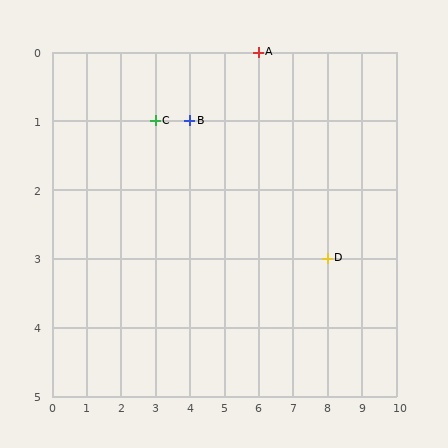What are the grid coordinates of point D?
Point D is at grid coordinates (8, 3).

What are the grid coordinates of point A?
Point A is at grid coordinates (6, 0).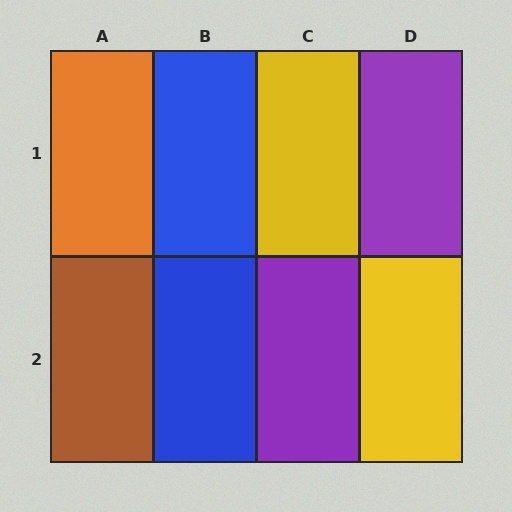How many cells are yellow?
2 cells are yellow.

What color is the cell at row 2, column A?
Brown.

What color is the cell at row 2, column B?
Blue.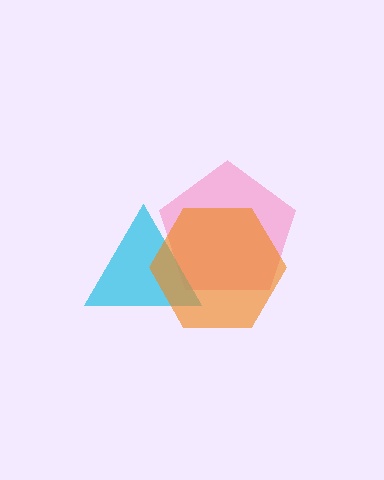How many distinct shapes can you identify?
There are 3 distinct shapes: a pink pentagon, a cyan triangle, an orange hexagon.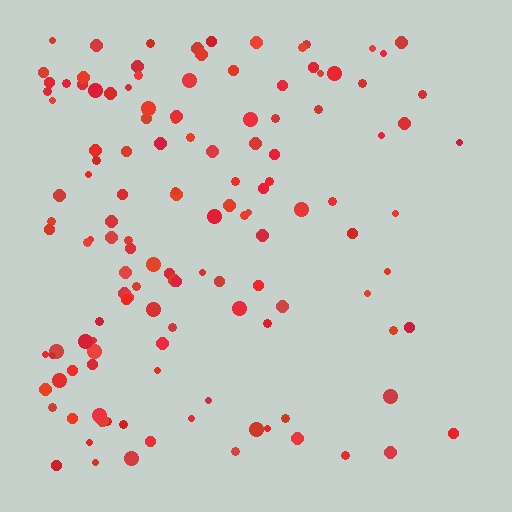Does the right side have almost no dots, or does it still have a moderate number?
Still a moderate number, just noticeably fewer than the left.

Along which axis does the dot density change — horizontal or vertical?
Horizontal.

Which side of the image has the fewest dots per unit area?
The right.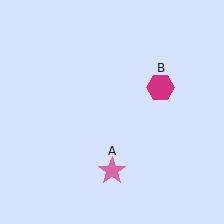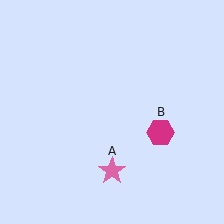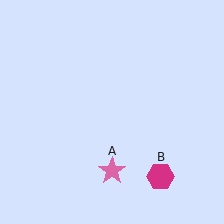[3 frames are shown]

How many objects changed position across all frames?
1 object changed position: magenta hexagon (object B).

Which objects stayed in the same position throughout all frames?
Pink star (object A) remained stationary.